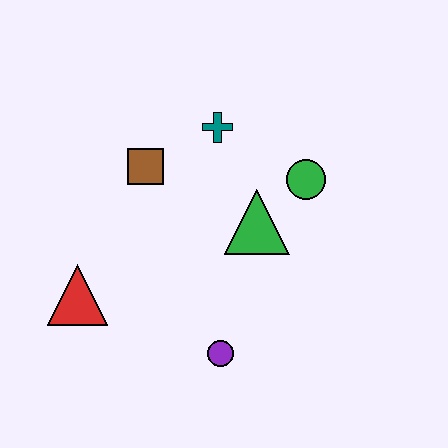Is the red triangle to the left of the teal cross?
Yes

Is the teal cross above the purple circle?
Yes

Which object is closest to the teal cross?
The brown square is closest to the teal cross.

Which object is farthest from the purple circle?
The teal cross is farthest from the purple circle.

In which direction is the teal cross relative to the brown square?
The teal cross is to the right of the brown square.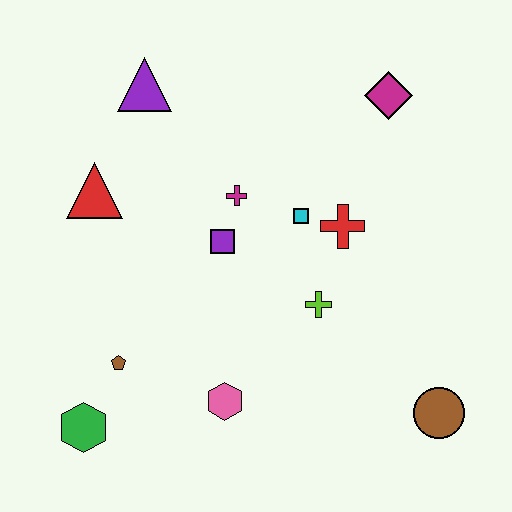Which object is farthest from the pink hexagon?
The magenta diamond is farthest from the pink hexagon.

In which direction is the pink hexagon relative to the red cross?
The pink hexagon is below the red cross.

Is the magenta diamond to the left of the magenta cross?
No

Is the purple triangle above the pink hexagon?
Yes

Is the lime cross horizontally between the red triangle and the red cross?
Yes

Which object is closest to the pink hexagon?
The brown pentagon is closest to the pink hexagon.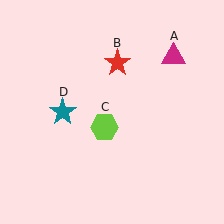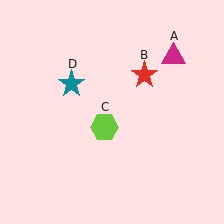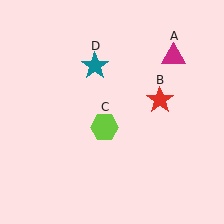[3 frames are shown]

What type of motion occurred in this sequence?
The red star (object B), teal star (object D) rotated clockwise around the center of the scene.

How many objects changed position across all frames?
2 objects changed position: red star (object B), teal star (object D).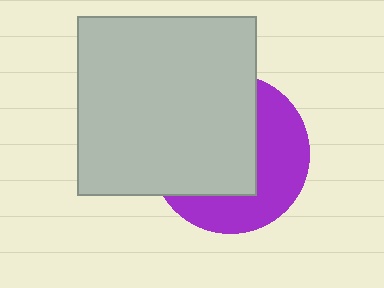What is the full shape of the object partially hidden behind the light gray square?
The partially hidden object is a purple circle.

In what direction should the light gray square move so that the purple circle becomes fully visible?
The light gray square should move left. That is the shortest direction to clear the overlap and leave the purple circle fully visible.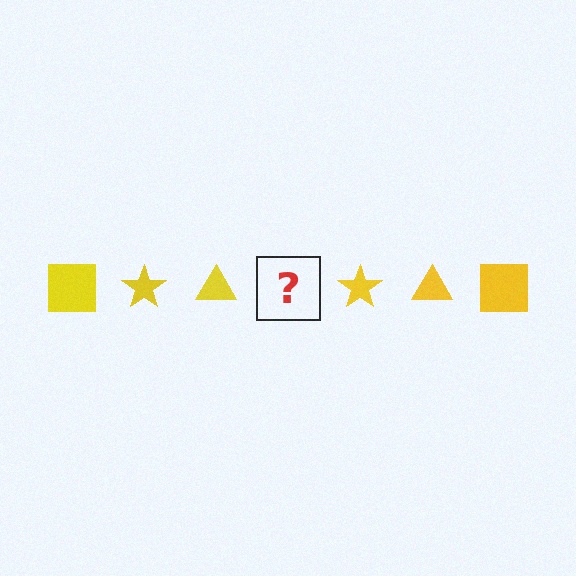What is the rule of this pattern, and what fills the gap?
The rule is that the pattern cycles through square, star, triangle shapes in yellow. The gap should be filled with a yellow square.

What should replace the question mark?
The question mark should be replaced with a yellow square.